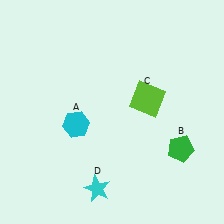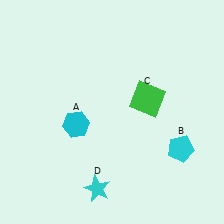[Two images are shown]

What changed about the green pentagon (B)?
In Image 1, B is green. In Image 2, it changed to cyan.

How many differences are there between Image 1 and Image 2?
There are 2 differences between the two images.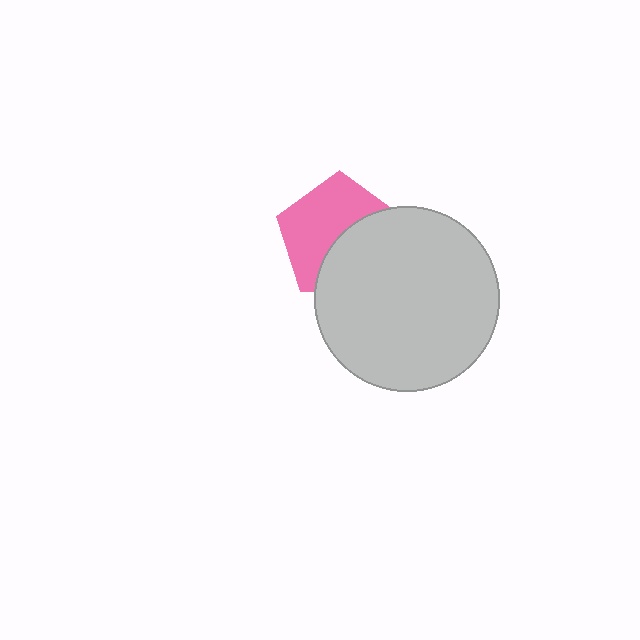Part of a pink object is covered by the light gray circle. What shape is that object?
It is a pentagon.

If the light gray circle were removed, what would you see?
You would see the complete pink pentagon.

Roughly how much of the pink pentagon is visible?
About half of it is visible (roughly 55%).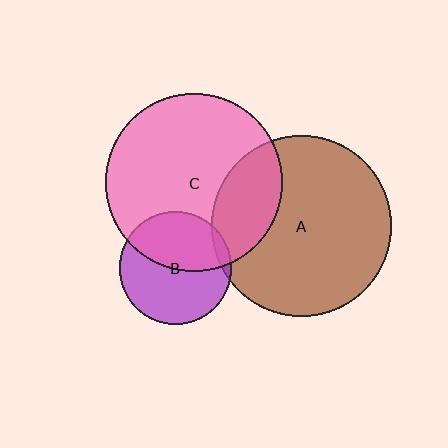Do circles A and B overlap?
Yes.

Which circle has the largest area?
Circle A (brown).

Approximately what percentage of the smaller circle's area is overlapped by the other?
Approximately 5%.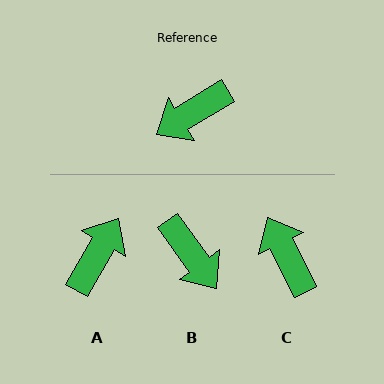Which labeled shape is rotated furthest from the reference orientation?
A, about 152 degrees away.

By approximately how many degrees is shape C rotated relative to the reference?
Approximately 95 degrees clockwise.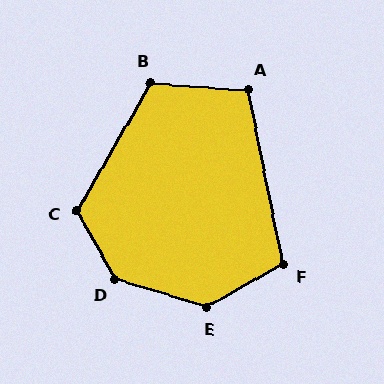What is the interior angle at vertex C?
Approximately 121 degrees (obtuse).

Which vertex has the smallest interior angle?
A, at approximately 106 degrees.